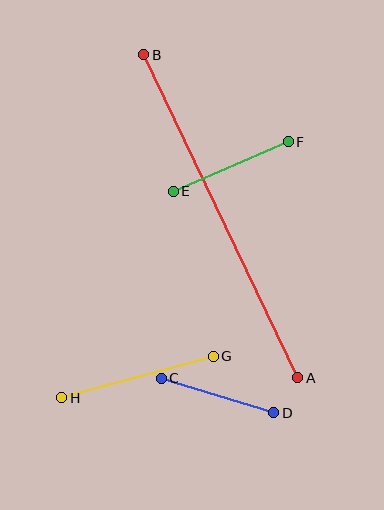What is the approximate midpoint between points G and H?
The midpoint is at approximately (138, 377) pixels.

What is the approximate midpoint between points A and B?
The midpoint is at approximately (221, 216) pixels.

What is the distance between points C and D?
The distance is approximately 118 pixels.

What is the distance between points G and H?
The distance is approximately 157 pixels.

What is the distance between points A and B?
The distance is approximately 358 pixels.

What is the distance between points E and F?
The distance is approximately 125 pixels.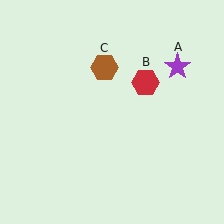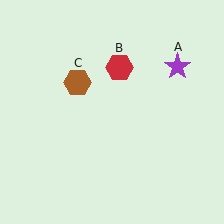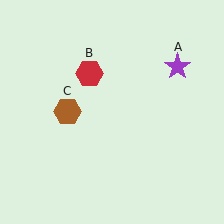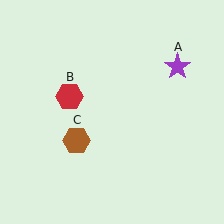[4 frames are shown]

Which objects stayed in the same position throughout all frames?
Purple star (object A) remained stationary.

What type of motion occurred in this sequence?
The red hexagon (object B), brown hexagon (object C) rotated counterclockwise around the center of the scene.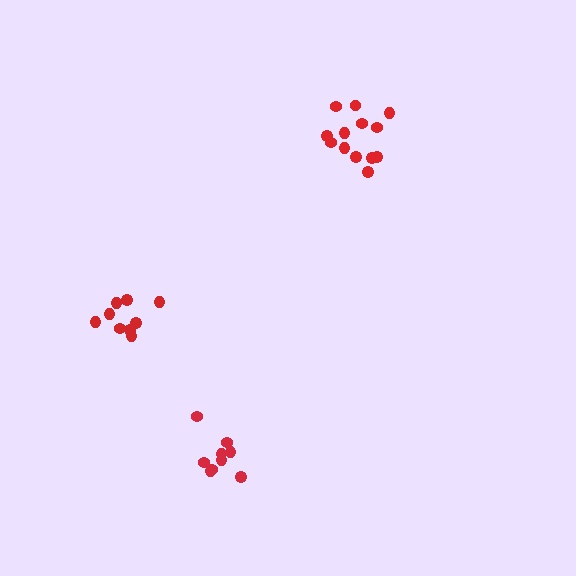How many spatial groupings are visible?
There are 3 spatial groupings.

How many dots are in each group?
Group 1: 9 dots, Group 2: 9 dots, Group 3: 13 dots (31 total).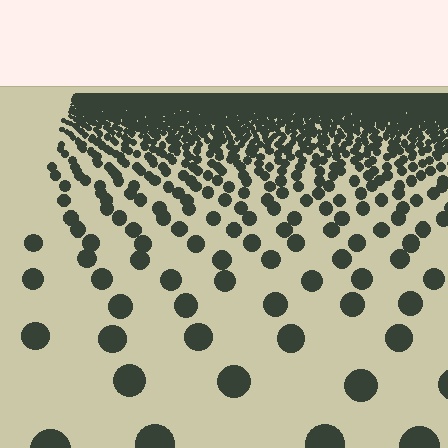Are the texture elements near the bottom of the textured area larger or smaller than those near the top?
Larger. Near the bottom, elements are closer to the viewer and appear at a bigger on-screen size.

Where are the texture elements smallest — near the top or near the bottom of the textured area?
Near the top.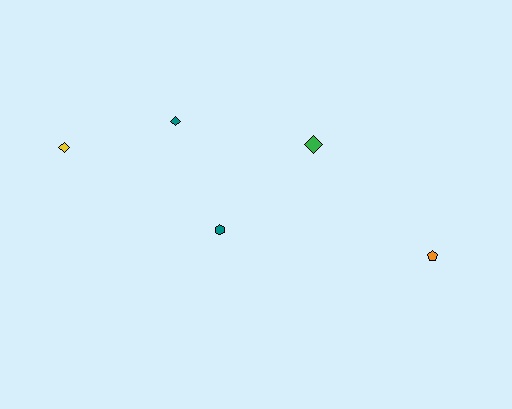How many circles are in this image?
There are no circles.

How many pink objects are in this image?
There are no pink objects.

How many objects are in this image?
There are 5 objects.